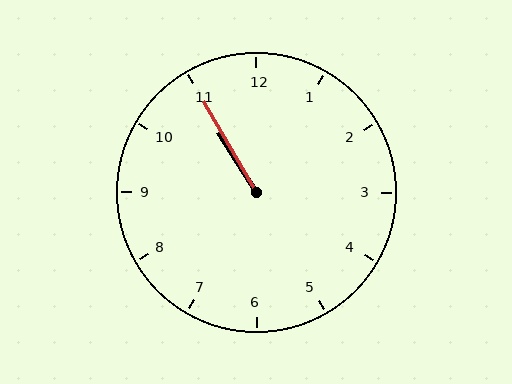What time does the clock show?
10:55.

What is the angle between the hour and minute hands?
Approximately 2 degrees.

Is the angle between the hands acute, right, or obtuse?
It is acute.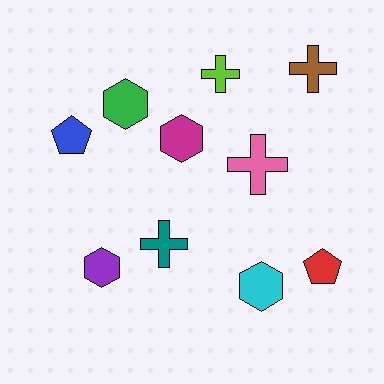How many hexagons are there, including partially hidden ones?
There are 4 hexagons.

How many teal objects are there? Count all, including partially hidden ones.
There is 1 teal object.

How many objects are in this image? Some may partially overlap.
There are 10 objects.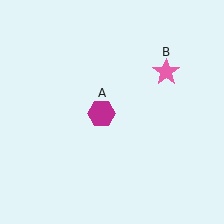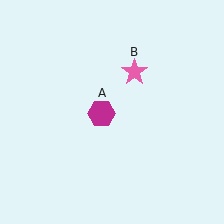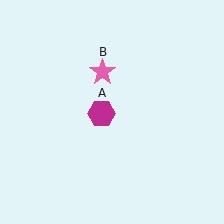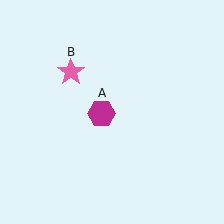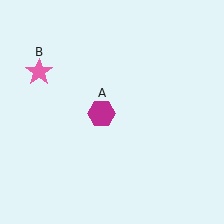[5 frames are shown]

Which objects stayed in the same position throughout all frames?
Magenta hexagon (object A) remained stationary.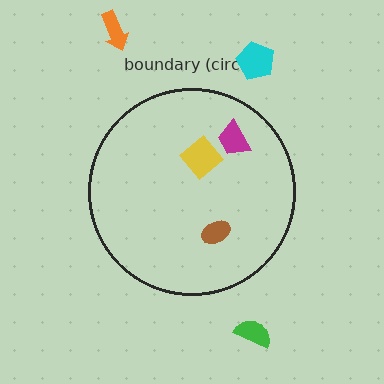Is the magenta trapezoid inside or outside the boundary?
Inside.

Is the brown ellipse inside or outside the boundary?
Inside.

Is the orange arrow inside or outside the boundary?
Outside.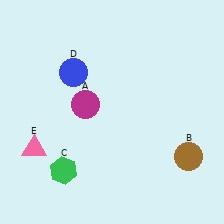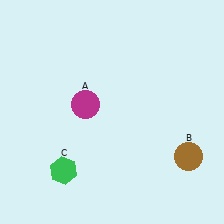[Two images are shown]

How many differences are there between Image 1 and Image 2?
There are 2 differences between the two images.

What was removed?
The pink triangle (E), the blue circle (D) were removed in Image 2.